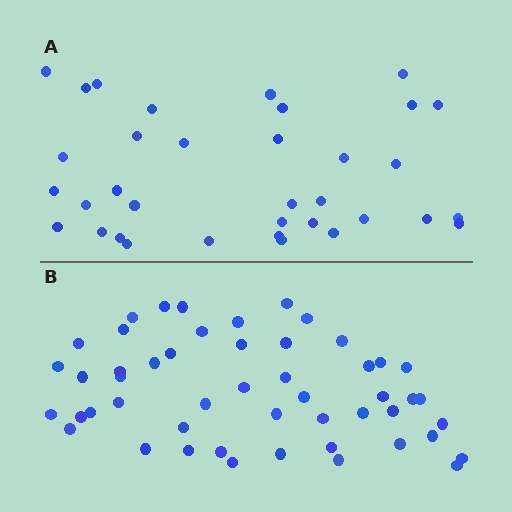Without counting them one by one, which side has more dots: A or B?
Region B (the bottom region) has more dots.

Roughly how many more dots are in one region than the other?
Region B has approximately 15 more dots than region A.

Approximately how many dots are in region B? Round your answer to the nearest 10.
About 50 dots.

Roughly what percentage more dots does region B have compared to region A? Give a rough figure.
About 45% more.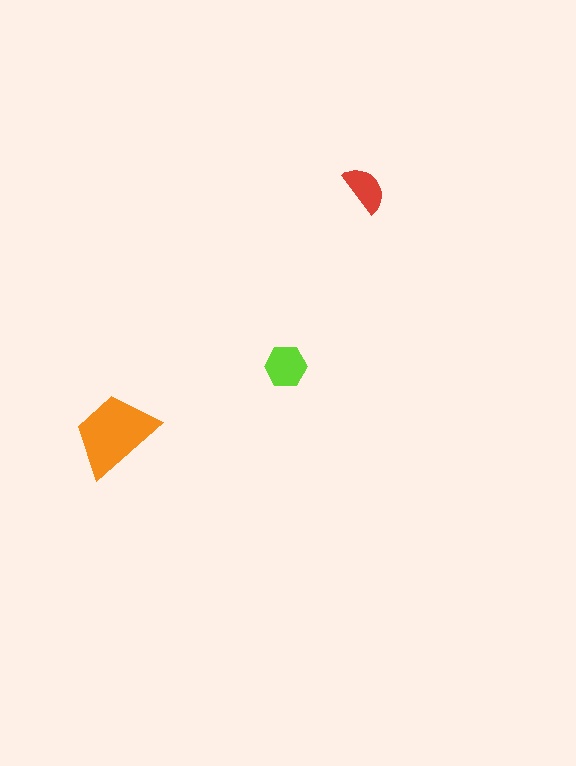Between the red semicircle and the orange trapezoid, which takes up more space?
The orange trapezoid.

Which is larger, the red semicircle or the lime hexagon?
The lime hexagon.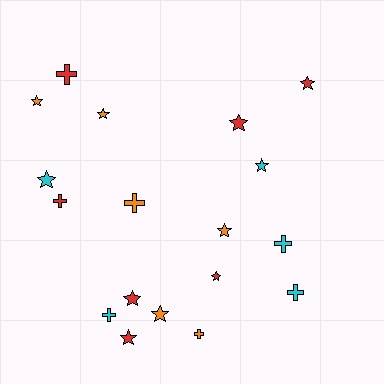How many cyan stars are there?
There are 2 cyan stars.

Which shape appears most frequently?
Star, with 11 objects.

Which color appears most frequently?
Red, with 7 objects.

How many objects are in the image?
There are 18 objects.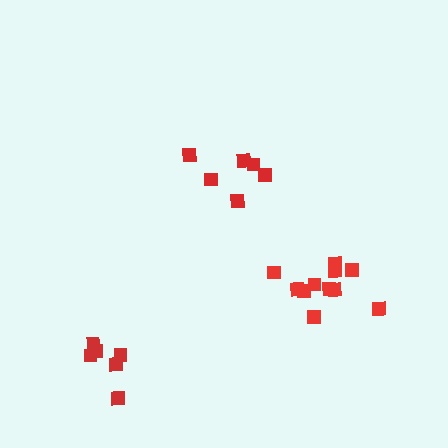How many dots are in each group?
Group 1: 6 dots, Group 2: 6 dots, Group 3: 11 dots (23 total).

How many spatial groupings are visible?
There are 3 spatial groupings.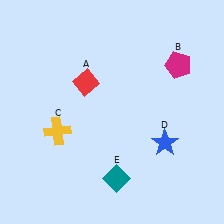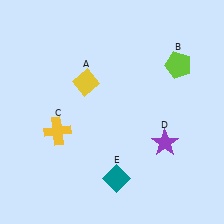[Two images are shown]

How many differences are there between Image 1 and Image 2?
There are 3 differences between the two images.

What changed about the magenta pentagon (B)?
In Image 1, B is magenta. In Image 2, it changed to lime.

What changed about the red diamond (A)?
In Image 1, A is red. In Image 2, it changed to yellow.